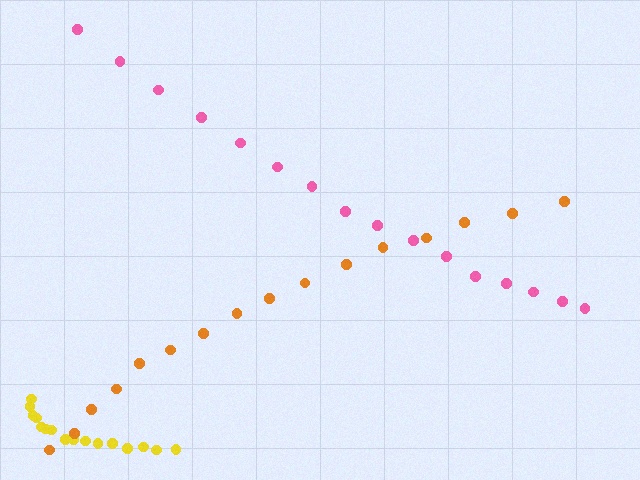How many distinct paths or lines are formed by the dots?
There are 3 distinct paths.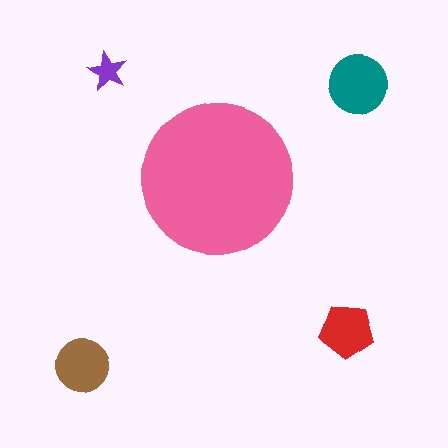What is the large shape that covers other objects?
A pink circle.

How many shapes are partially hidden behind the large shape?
0 shapes are partially hidden.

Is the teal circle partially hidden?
No, the teal circle is fully visible.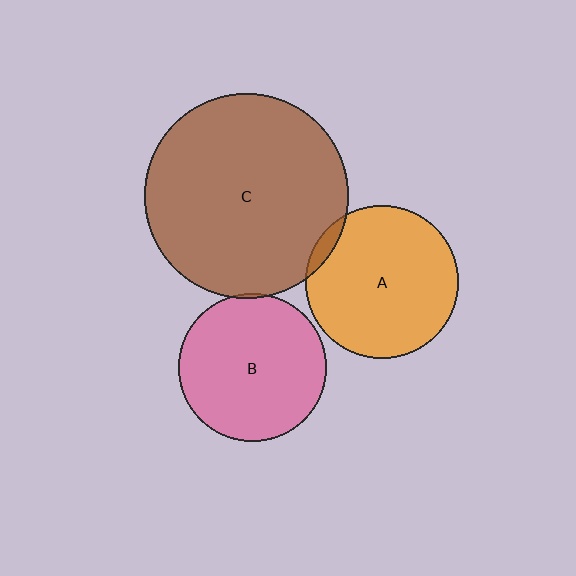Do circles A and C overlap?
Yes.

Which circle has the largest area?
Circle C (brown).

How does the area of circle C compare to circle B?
Approximately 1.9 times.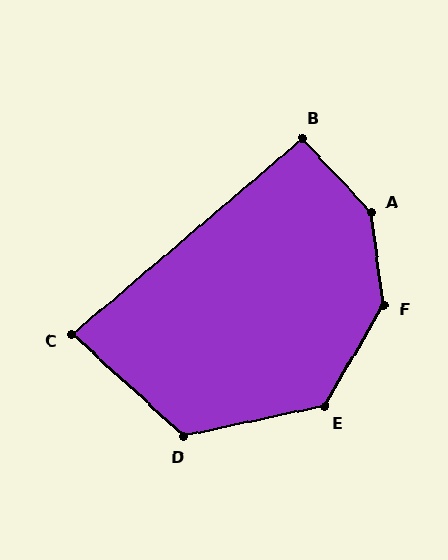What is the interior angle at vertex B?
Approximately 92 degrees (approximately right).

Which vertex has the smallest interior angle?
C, at approximately 83 degrees.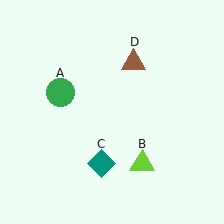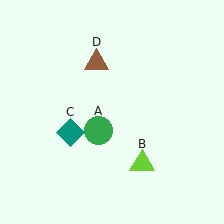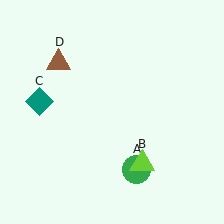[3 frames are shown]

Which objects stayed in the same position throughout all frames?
Lime triangle (object B) remained stationary.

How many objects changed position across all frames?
3 objects changed position: green circle (object A), teal diamond (object C), brown triangle (object D).